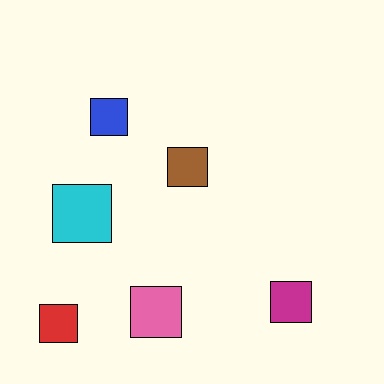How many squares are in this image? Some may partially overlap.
There are 6 squares.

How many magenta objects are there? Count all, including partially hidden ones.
There is 1 magenta object.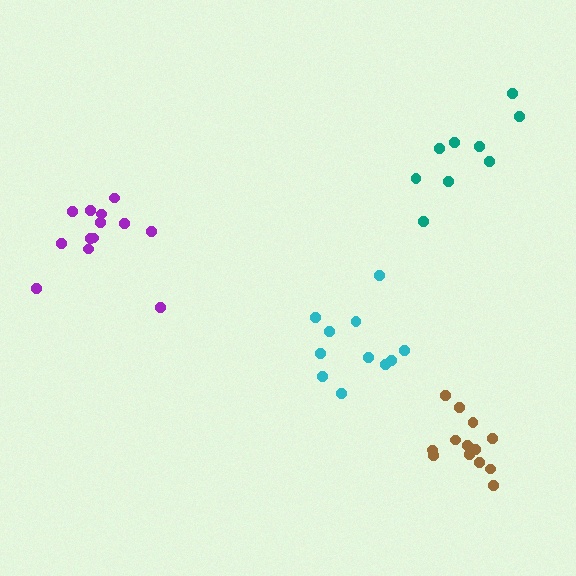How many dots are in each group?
Group 1: 13 dots, Group 2: 11 dots, Group 3: 13 dots, Group 4: 9 dots (46 total).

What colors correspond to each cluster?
The clusters are colored: purple, cyan, brown, teal.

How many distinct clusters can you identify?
There are 4 distinct clusters.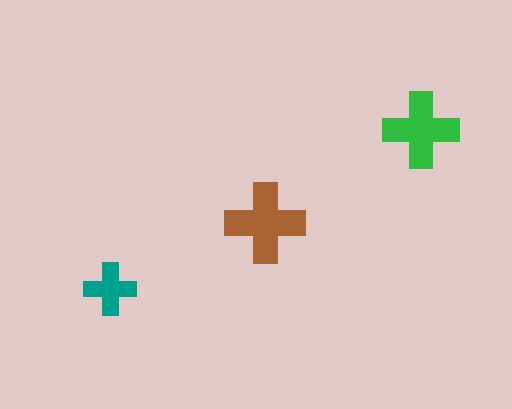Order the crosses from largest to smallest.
the brown one, the green one, the teal one.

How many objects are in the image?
There are 3 objects in the image.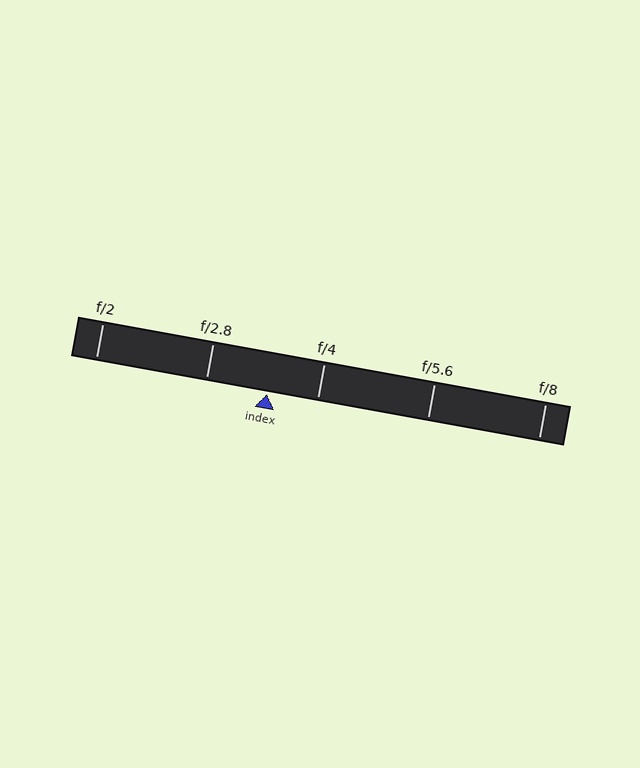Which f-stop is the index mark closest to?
The index mark is closest to f/4.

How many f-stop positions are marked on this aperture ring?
There are 5 f-stop positions marked.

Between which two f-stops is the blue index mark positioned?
The index mark is between f/2.8 and f/4.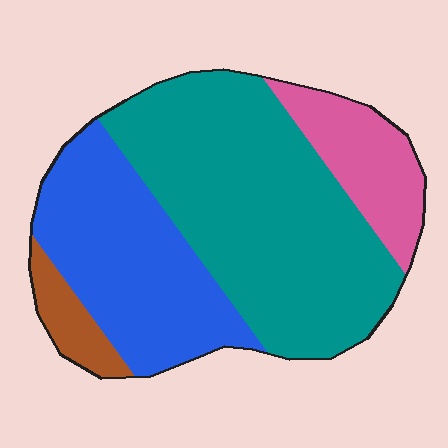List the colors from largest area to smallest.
From largest to smallest: teal, blue, pink, brown.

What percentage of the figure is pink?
Pink takes up less than a quarter of the figure.